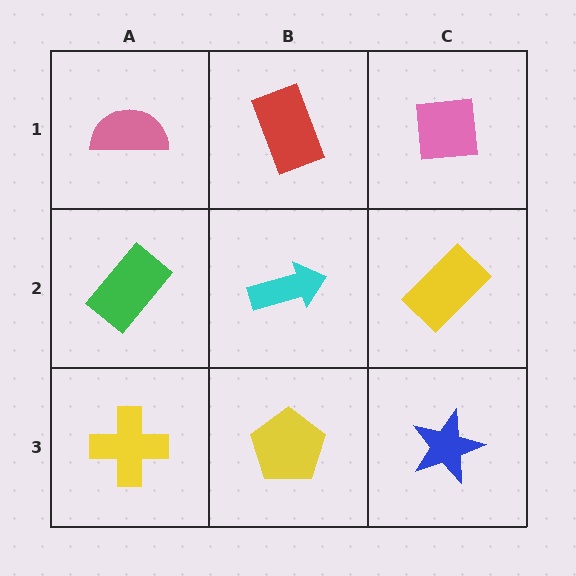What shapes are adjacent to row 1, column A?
A green rectangle (row 2, column A), a red rectangle (row 1, column B).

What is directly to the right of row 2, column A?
A cyan arrow.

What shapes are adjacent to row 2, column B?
A red rectangle (row 1, column B), a yellow pentagon (row 3, column B), a green rectangle (row 2, column A), a yellow rectangle (row 2, column C).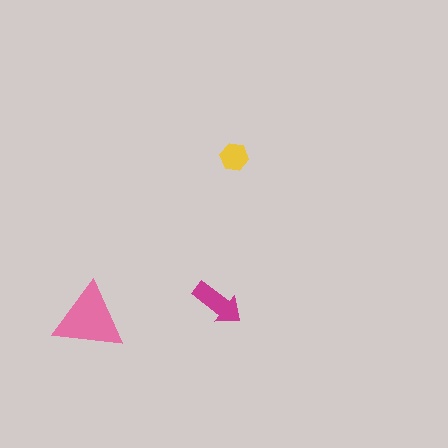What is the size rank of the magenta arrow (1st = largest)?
2nd.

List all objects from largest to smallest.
The pink triangle, the magenta arrow, the yellow hexagon.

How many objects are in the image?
There are 3 objects in the image.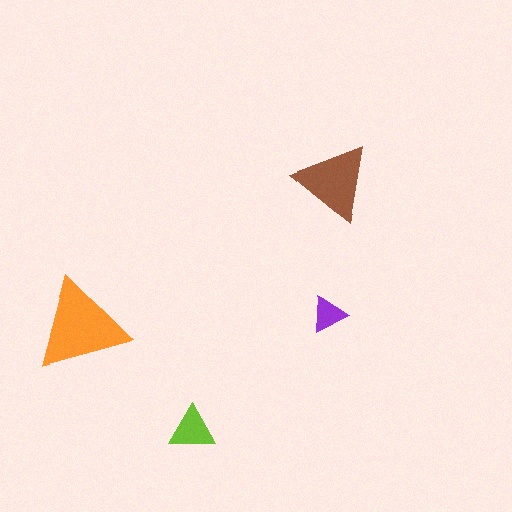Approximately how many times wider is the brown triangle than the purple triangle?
About 2 times wider.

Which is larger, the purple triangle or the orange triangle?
The orange one.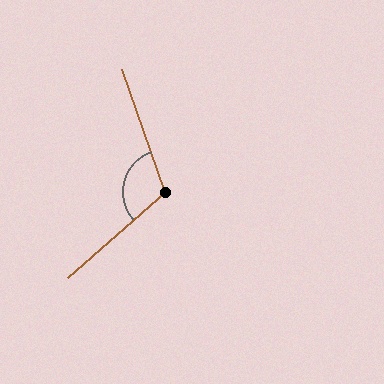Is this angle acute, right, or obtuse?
It is obtuse.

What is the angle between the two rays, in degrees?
Approximately 112 degrees.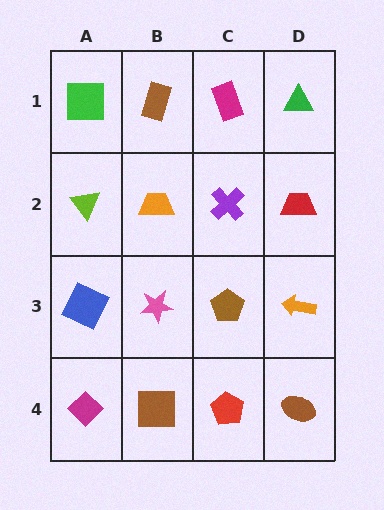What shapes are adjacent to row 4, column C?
A brown pentagon (row 3, column C), a brown square (row 4, column B), a brown ellipse (row 4, column D).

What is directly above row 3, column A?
A lime triangle.